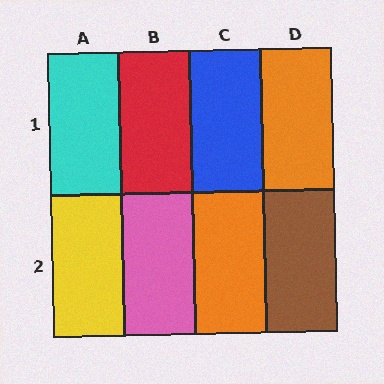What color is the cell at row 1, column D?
Orange.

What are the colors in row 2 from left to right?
Yellow, pink, orange, brown.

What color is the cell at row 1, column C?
Blue.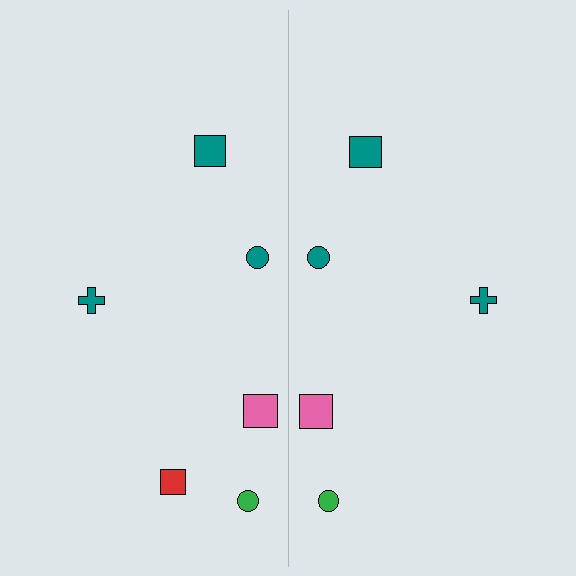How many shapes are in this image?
There are 11 shapes in this image.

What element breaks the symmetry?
A red square is missing from the right side.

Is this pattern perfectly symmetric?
No, the pattern is not perfectly symmetric. A red square is missing from the right side.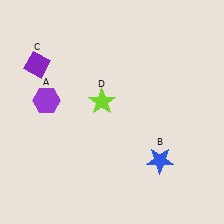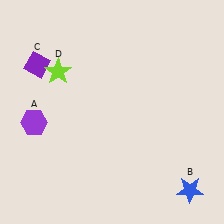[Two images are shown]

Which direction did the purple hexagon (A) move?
The purple hexagon (A) moved down.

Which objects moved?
The objects that moved are: the purple hexagon (A), the blue star (B), the lime star (D).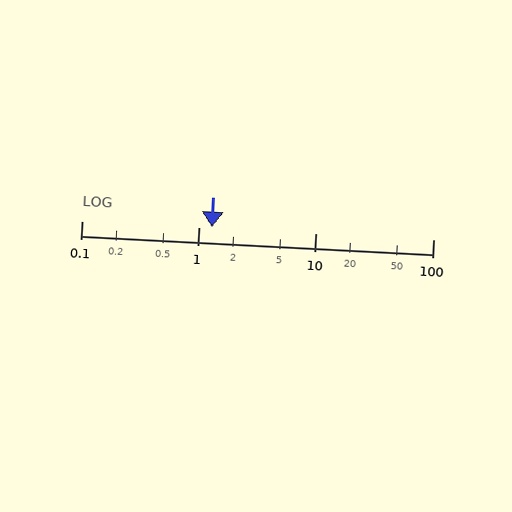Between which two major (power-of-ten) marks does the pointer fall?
The pointer is between 1 and 10.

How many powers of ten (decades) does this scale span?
The scale spans 3 decades, from 0.1 to 100.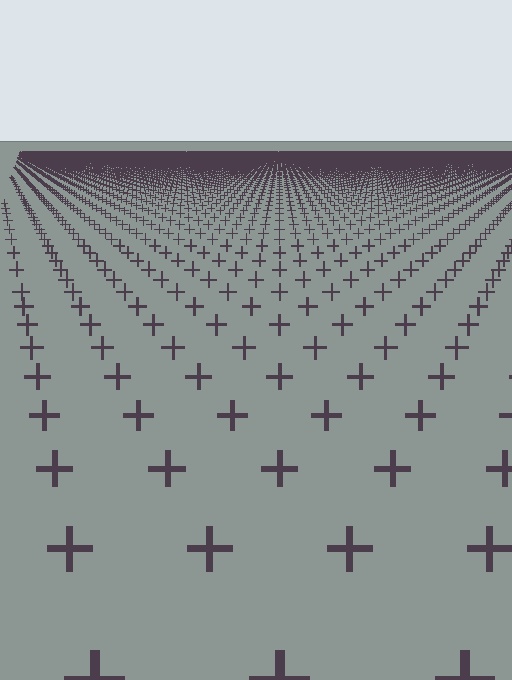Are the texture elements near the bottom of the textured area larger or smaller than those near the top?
Larger. Near the bottom, elements are closer to the viewer and appear at a bigger on-screen size.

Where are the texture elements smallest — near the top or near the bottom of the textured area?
Near the top.